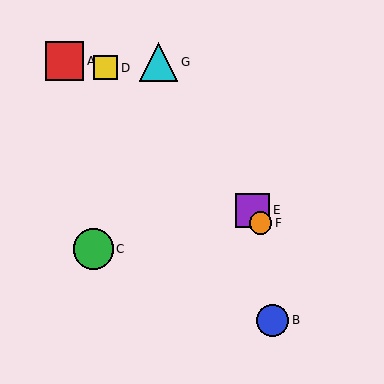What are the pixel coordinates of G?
Object G is at (159, 62).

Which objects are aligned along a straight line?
Objects E, F, G are aligned along a straight line.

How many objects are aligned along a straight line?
3 objects (E, F, G) are aligned along a straight line.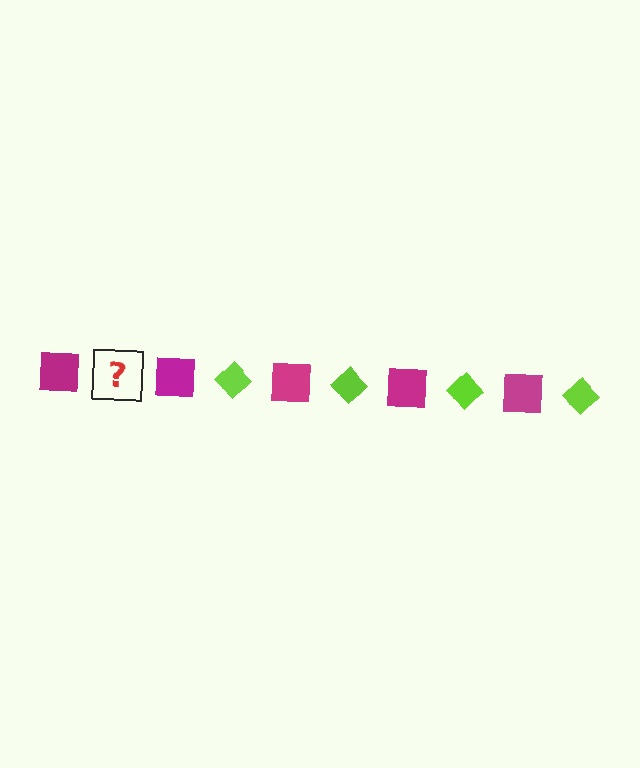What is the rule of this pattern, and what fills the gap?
The rule is that the pattern alternates between magenta square and lime diamond. The gap should be filled with a lime diamond.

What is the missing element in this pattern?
The missing element is a lime diamond.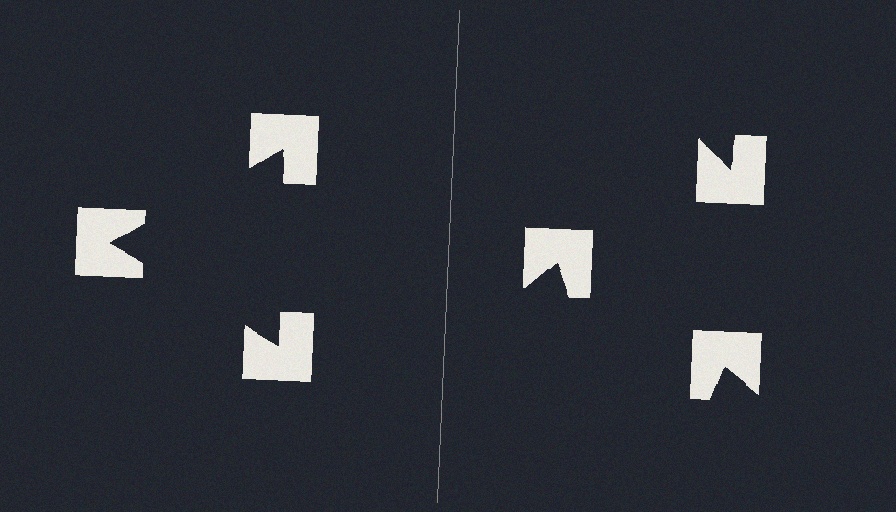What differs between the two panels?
The notched squares are positioned identically on both sides; only the wedge orientations differ. On the left they align to a triangle; on the right they are misaligned.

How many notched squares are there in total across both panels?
6 — 3 on each side.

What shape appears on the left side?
An illusory triangle.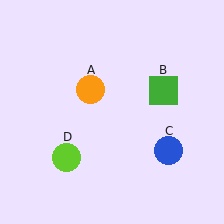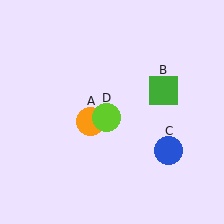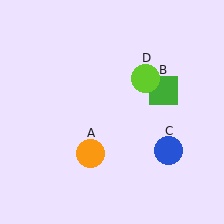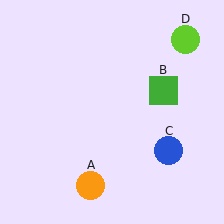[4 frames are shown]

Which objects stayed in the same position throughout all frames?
Green square (object B) and blue circle (object C) remained stationary.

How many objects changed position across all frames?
2 objects changed position: orange circle (object A), lime circle (object D).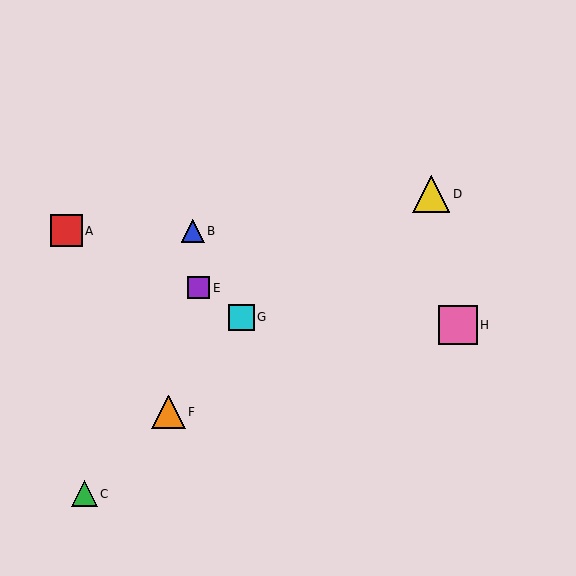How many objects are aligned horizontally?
2 objects (A, B) are aligned horizontally.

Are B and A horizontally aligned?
Yes, both are at y≈231.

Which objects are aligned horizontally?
Objects A, B are aligned horizontally.